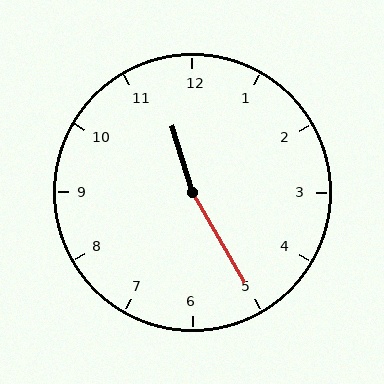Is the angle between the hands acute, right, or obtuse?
It is obtuse.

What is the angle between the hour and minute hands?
Approximately 168 degrees.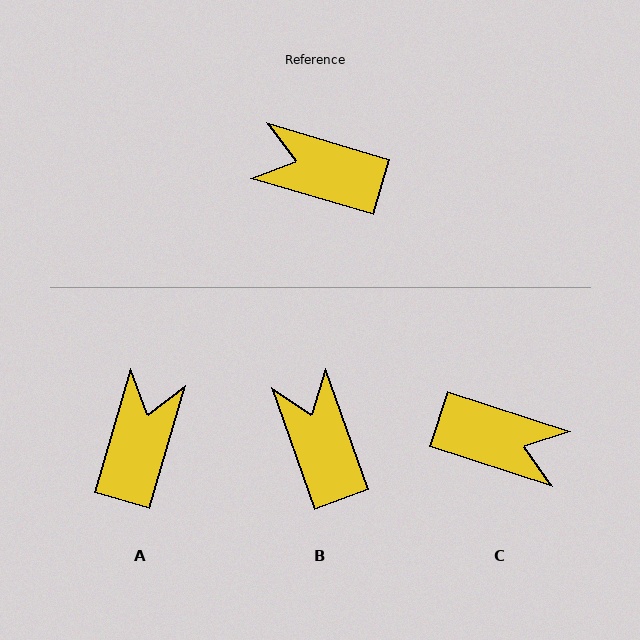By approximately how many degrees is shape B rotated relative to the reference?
Approximately 54 degrees clockwise.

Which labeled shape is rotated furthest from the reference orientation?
C, about 178 degrees away.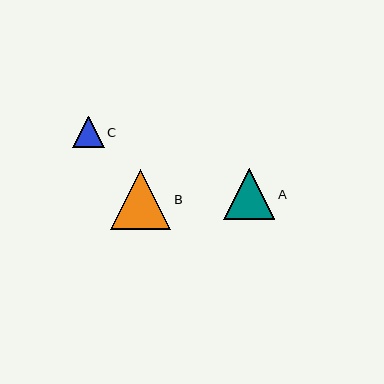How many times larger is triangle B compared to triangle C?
Triangle B is approximately 1.9 times the size of triangle C.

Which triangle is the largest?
Triangle B is the largest with a size of approximately 60 pixels.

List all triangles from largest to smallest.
From largest to smallest: B, A, C.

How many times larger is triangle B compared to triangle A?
Triangle B is approximately 1.2 times the size of triangle A.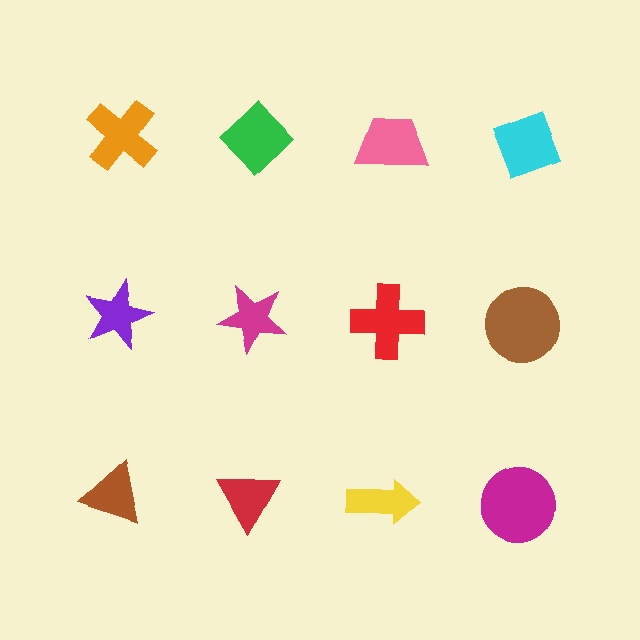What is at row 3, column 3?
A yellow arrow.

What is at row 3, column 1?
A brown triangle.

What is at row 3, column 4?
A magenta circle.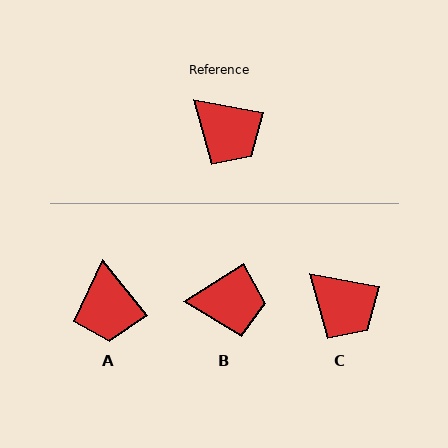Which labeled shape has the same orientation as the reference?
C.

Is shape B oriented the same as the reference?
No, it is off by about 44 degrees.